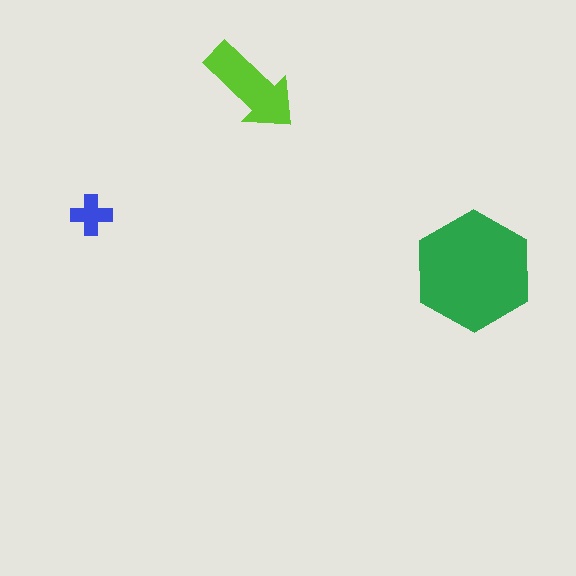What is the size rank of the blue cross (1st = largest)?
3rd.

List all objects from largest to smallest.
The green hexagon, the lime arrow, the blue cross.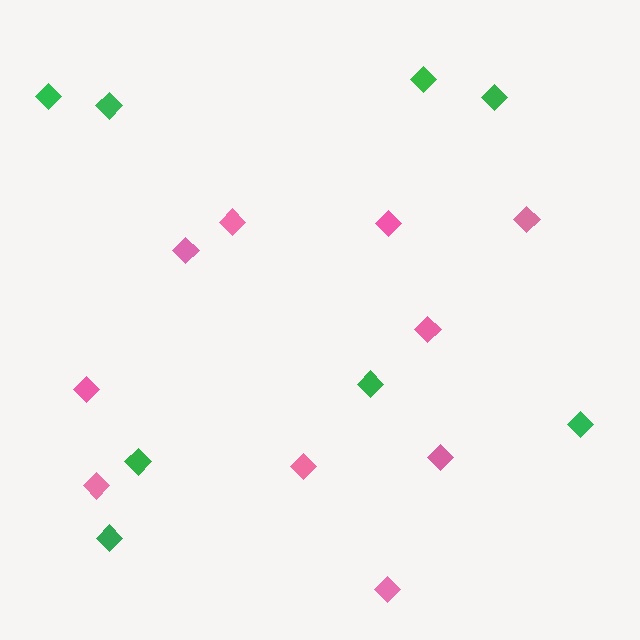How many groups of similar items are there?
There are 2 groups: one group of pink diamonds (10) and one group of green diamonds (8).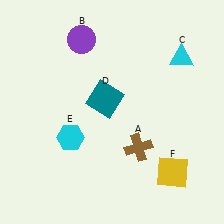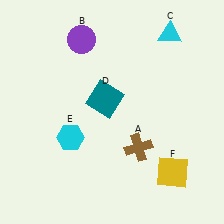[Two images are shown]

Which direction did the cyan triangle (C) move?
The cyan triangle (C) moved up.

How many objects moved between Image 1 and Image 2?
1 object moved between the two images.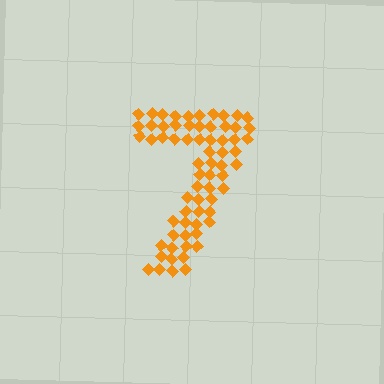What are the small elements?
The small elements are diamonds.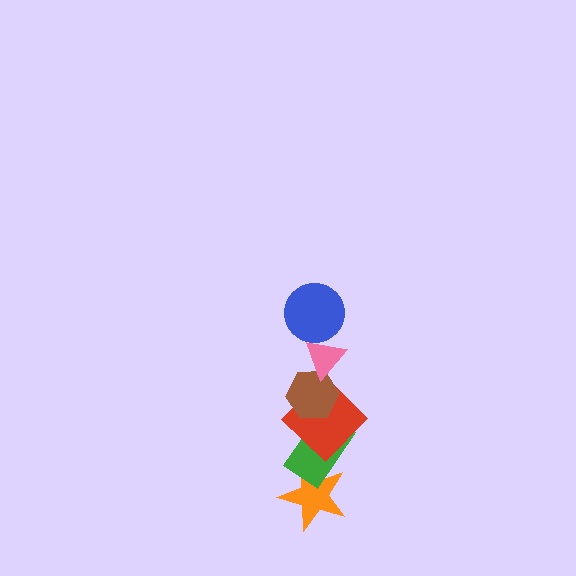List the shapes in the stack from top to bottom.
From top to bottom: the blue circle, the pink triangle, the brown hexagon, the red diamond, the green rectangle, the orange star.